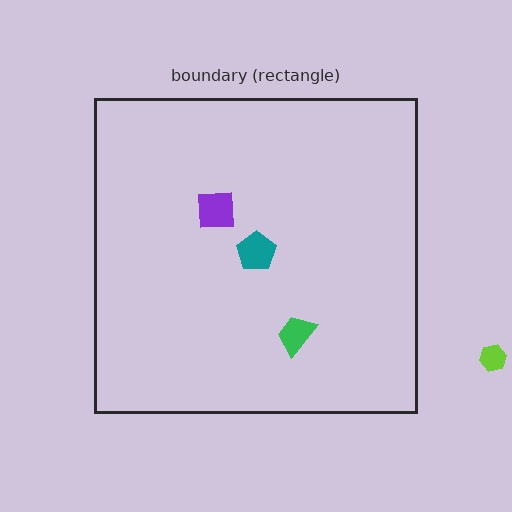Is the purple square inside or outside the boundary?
Inside.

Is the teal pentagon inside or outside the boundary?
Inside.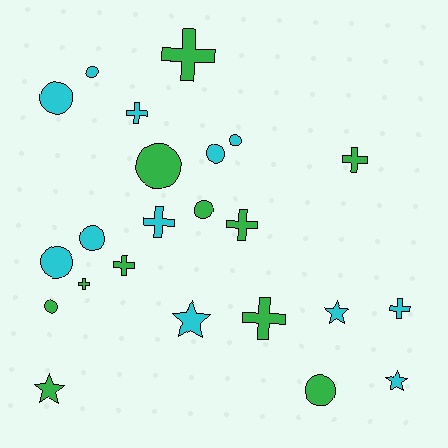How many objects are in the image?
There are 23 objects.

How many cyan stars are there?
There are 3 cyan stars.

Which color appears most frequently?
Cyan, with 12 objects.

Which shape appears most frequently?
Circle, with 10 objects.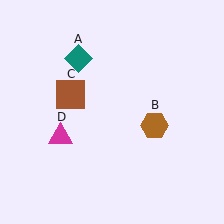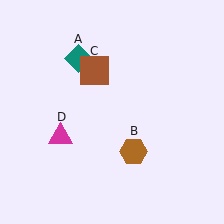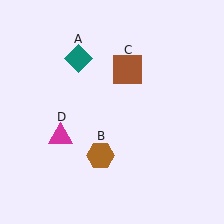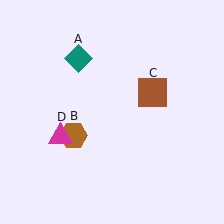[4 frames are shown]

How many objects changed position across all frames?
2 objects changed position: brown hexagon (object B), brown square (object C).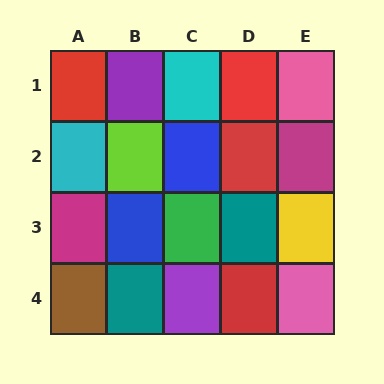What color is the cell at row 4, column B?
Teal.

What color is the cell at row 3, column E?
Yellow.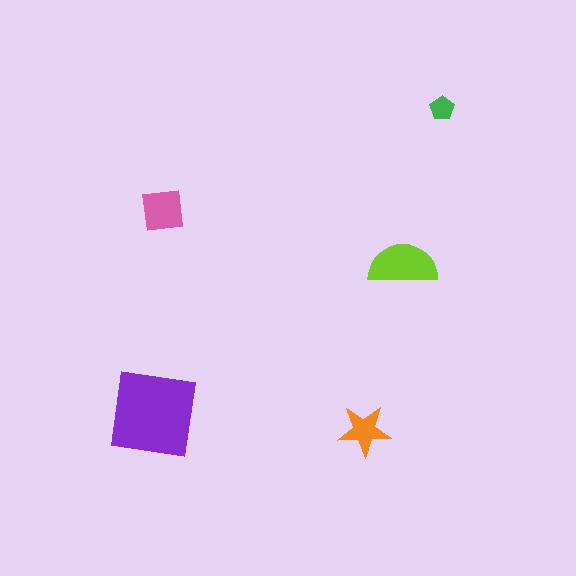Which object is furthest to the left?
The purple square is leftmost.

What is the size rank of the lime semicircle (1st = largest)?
2nd.